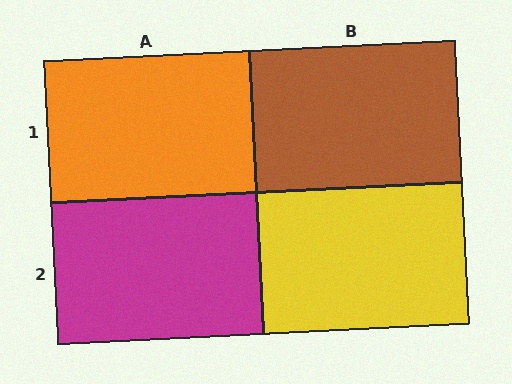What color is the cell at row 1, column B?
Brown.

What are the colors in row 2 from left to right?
Magenta, yellow.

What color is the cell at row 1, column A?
Orange.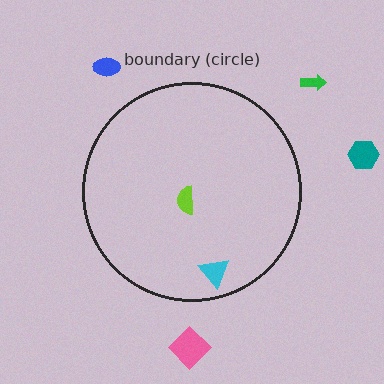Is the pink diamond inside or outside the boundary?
Outside.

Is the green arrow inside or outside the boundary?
Outside.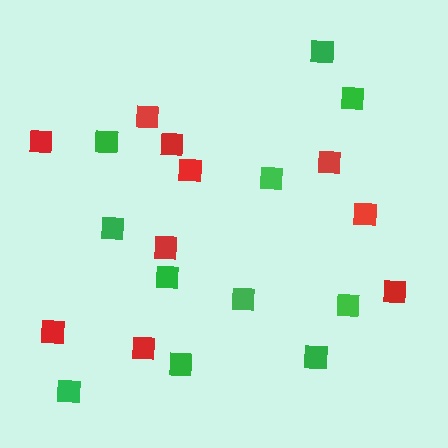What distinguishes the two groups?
There are 2 groups: one group of red squares (10) and one group of green squares (11).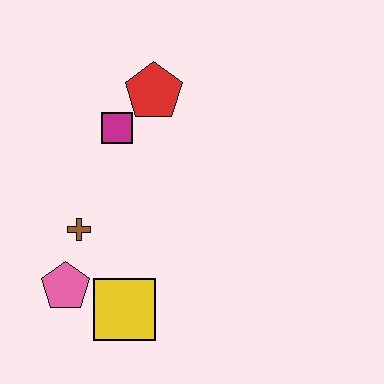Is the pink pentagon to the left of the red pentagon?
Yes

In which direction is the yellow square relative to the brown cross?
The yellow square is below the brown cross.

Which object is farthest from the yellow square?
The red pentagon is farthest from the yellow square.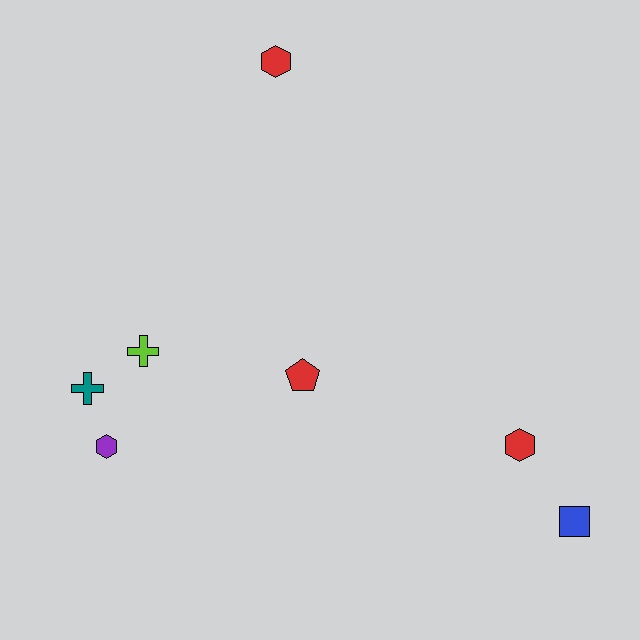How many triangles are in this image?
There are no triangles.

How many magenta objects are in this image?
There are no magenta objects.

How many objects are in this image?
There are 7 objects.